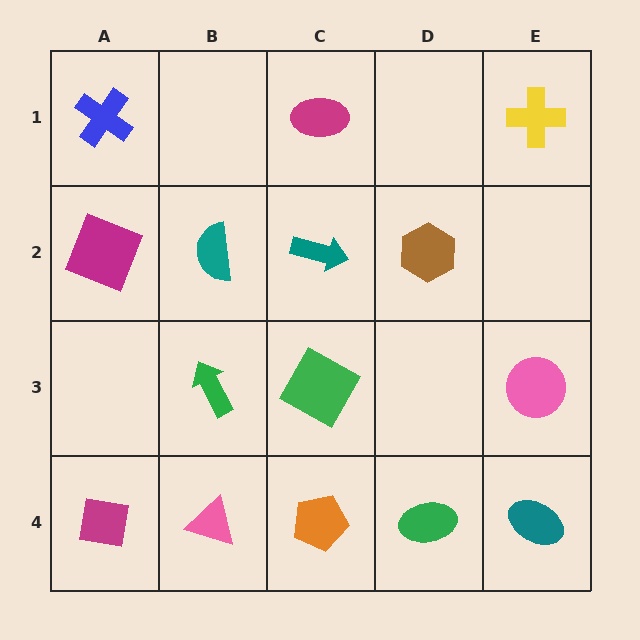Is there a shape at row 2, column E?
No, that cell is empty.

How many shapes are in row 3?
3 shapes.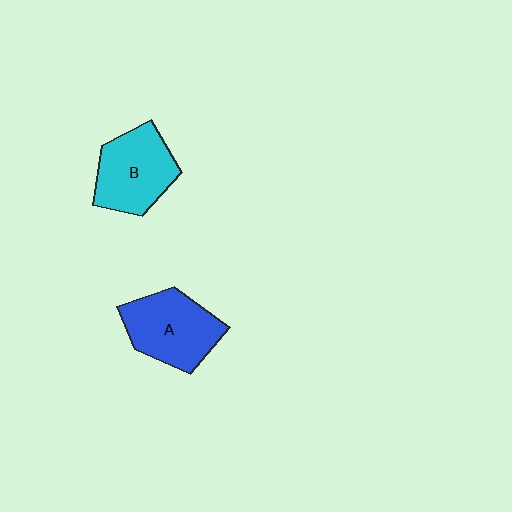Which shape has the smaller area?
Shape B (cyan).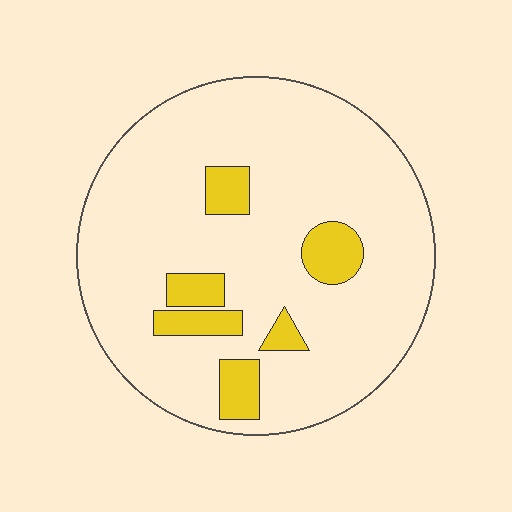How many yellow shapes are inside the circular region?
6.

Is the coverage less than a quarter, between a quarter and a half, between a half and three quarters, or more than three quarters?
Less than a quarter.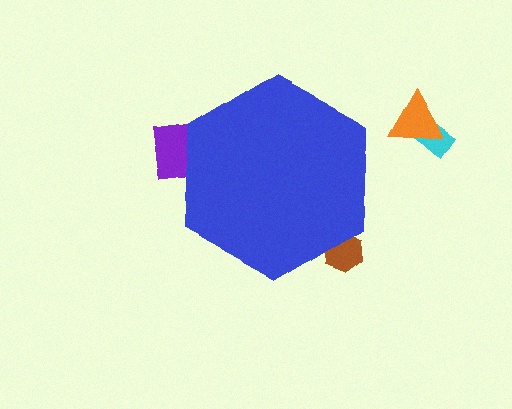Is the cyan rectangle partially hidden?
No, the cyan rectangle is fully visible.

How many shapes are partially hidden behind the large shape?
2 shapes are partially hidden.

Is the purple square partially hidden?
Yes, the purple square is partially hidden behind the blue hexagon.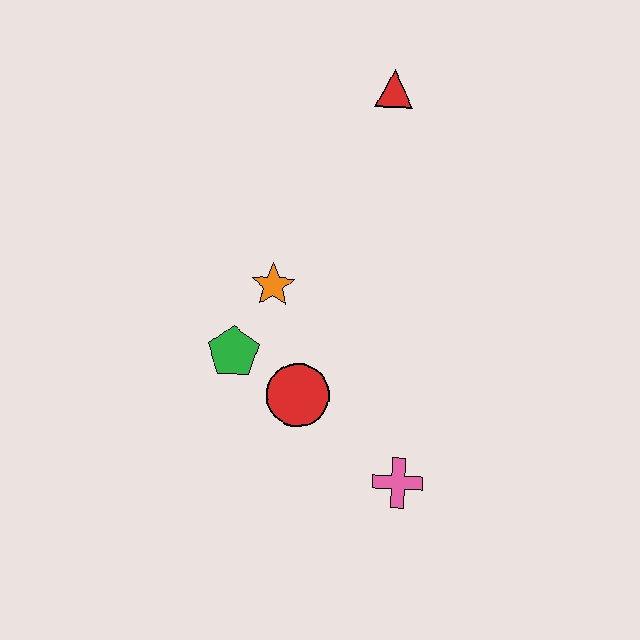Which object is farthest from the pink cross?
The red triangle is farthest from the pink cross.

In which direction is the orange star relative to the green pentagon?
The orange star is above the green pentagon.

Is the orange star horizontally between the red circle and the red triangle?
No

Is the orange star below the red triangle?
Yes